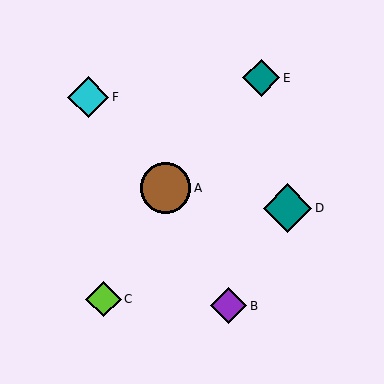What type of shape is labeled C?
Shape C is a lime diamond.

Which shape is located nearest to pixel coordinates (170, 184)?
The brown circle (labeled A) at (166, 188) is nearest to that location.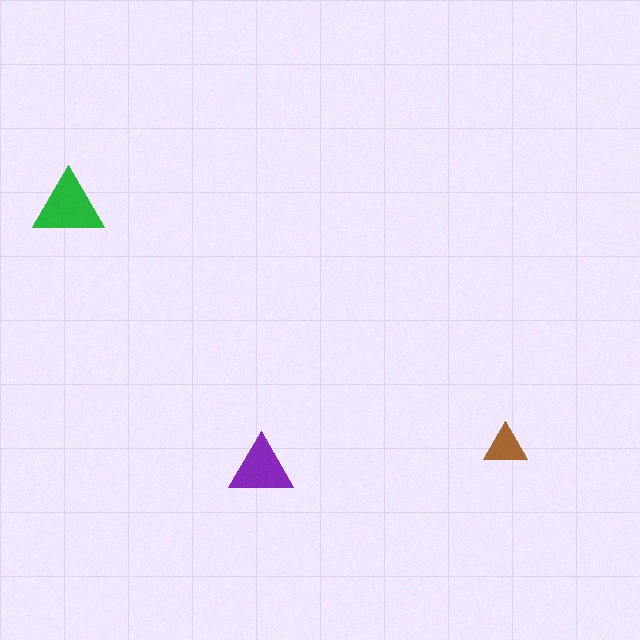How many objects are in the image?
There are 3 objects in the image.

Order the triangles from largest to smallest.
the green one, the purple one, the brown one.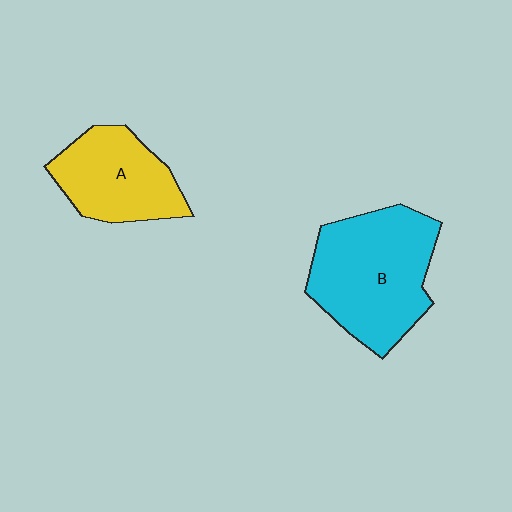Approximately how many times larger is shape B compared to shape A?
Approximately 1.5 times.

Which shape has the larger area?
Shape B (cyan).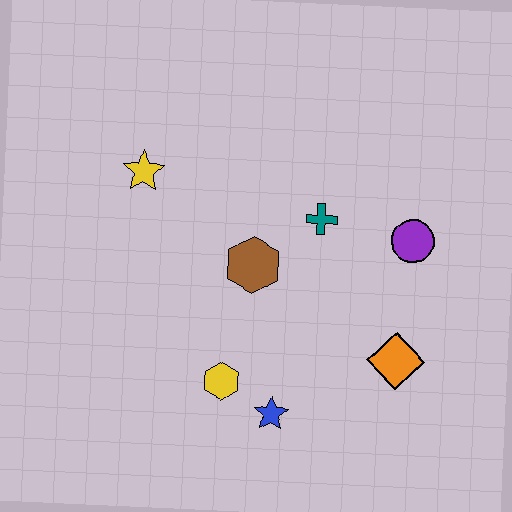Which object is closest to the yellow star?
The brown hexagon is closest to the yellow star.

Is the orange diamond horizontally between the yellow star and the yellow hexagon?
No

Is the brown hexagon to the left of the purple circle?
Yes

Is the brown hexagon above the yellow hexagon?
Yes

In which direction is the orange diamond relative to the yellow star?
The orange diamond is to the right of the yellow star.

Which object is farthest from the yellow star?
The orange diamond is farthest from the yellow star.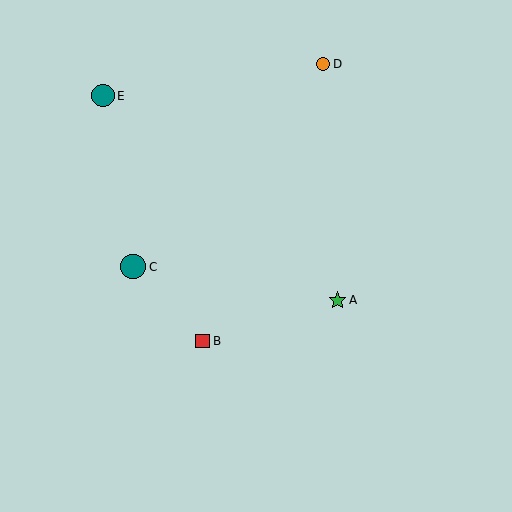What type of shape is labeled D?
Shape D is an orange circle.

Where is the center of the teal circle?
The center of the teal circle is at (103, 96).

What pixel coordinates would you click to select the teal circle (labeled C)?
Click at (133, 267) to select the teal circle C.